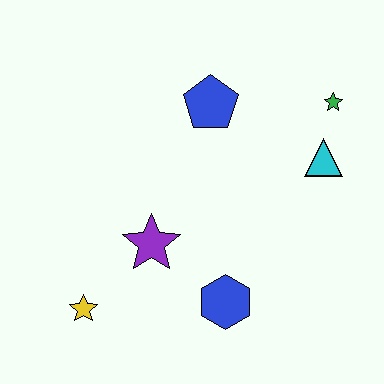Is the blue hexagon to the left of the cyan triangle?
Yes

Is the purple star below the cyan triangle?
Yes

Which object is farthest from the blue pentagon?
The yellow star is farthest from the blue pentagon.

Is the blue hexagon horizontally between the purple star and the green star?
Yes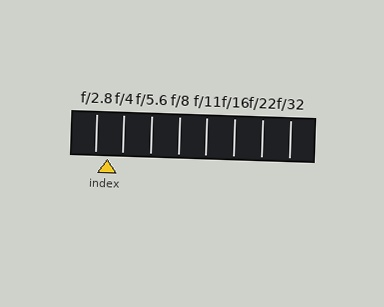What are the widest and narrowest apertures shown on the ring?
The widest aperture shown is f/2.8 and the narrowest is f/32.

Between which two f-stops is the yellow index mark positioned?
The index mark is between f/2.8 and f/4.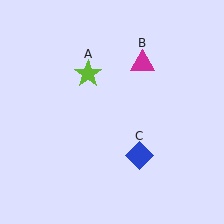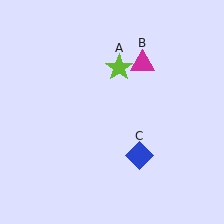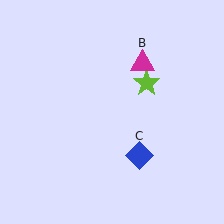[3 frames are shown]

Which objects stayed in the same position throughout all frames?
Magenta triangle (object B) and blue diamond (object C) remained stationary.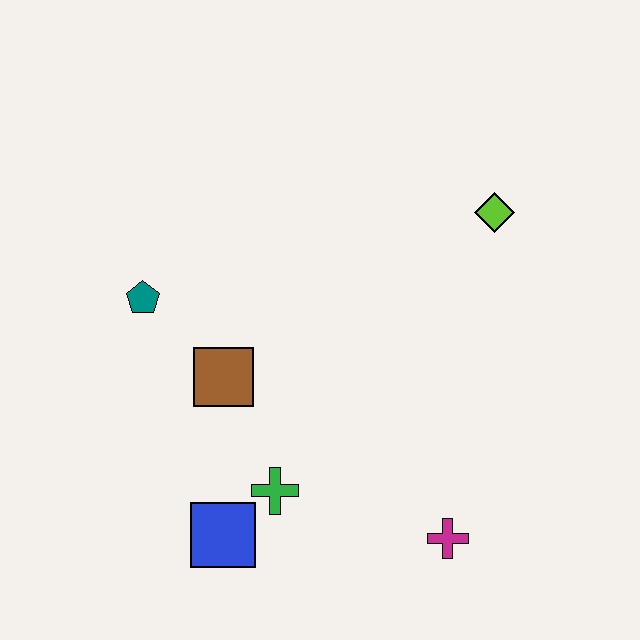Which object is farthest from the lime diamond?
The blue square is farthest from the lime diamond.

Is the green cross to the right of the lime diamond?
No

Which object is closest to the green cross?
The blue square is closest to the green cross.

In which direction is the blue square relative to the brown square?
The blue square is below the brown square.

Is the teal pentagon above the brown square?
Yes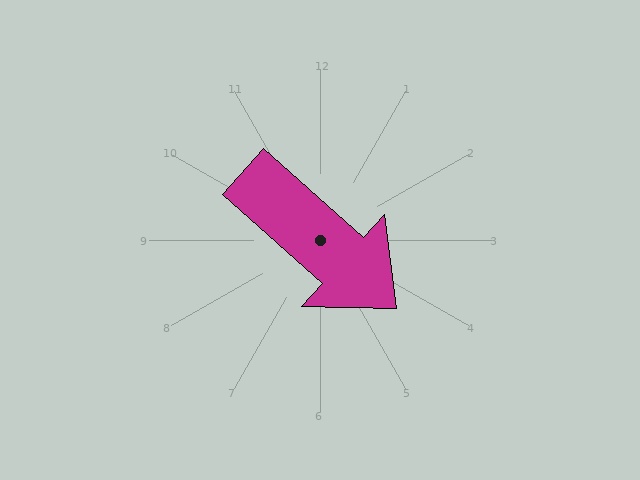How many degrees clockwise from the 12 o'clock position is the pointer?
Approximately 132 degrees.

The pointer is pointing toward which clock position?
Roughly 4 o'clock.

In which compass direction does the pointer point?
Southeast.